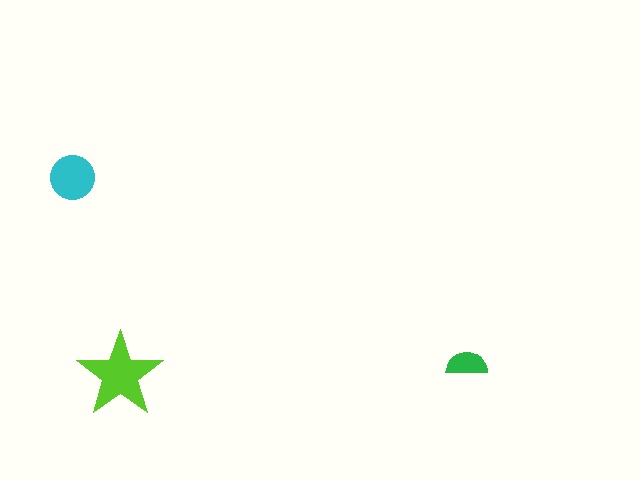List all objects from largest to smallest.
The lime star, the cyan circle, the green semicircle.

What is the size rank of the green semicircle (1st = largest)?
3rd.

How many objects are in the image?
There are 3 objects in the image.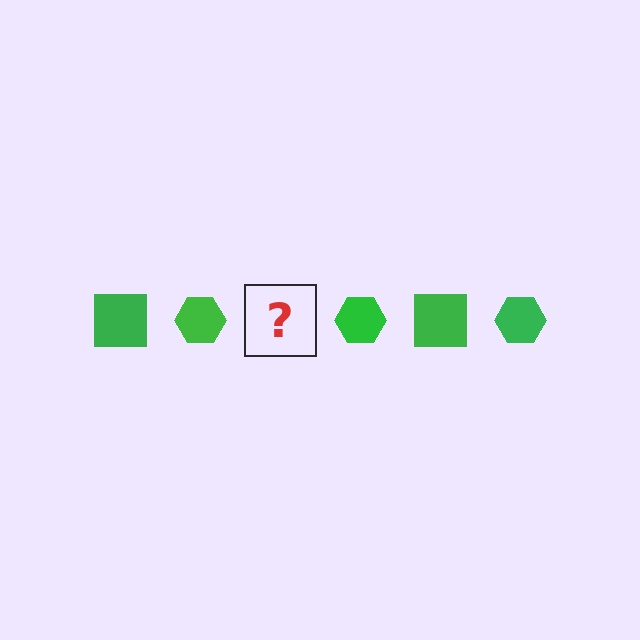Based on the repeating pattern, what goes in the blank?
The blank should be a green square.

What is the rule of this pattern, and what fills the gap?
The rule is that the pattern cycles through square, hexagon shapes in green. The gap should be filled with a green square.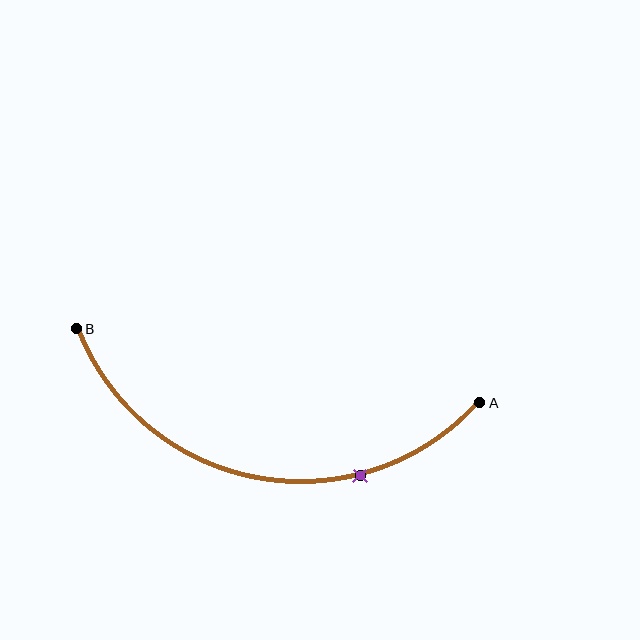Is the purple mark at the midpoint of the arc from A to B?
No. The purple mark lies on the arc but is closer to endpoint A. The arc midpoint would be at the point on the curve equidistant along the arc from both A and B.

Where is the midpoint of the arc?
The arc midpoint is the point on the curve farthest from the straight line joining A and B. It sits below that line.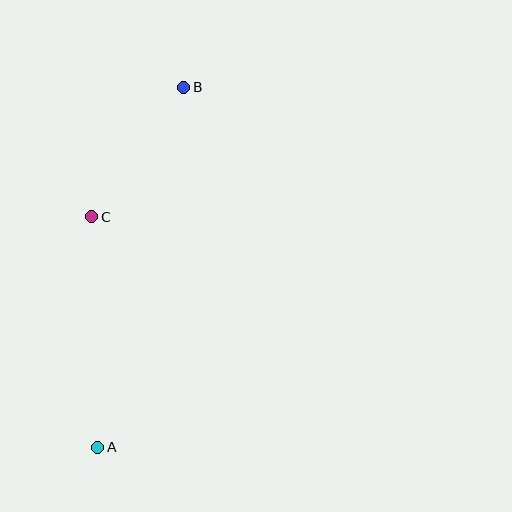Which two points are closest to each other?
Points B and C are closest to each other.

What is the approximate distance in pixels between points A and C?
The distance between A and C is approximately 230 pixels.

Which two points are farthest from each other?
Points A and B are farthest from each other.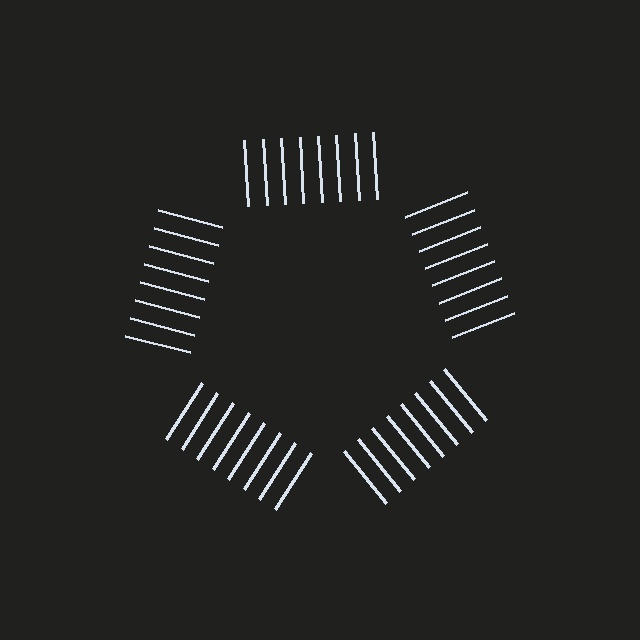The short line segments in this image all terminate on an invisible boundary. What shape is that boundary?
An illusory pentagon — the line segments terminate on its edges but no continuous stroke is drawn.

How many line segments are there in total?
40 — 8 along each of the 5 edges.